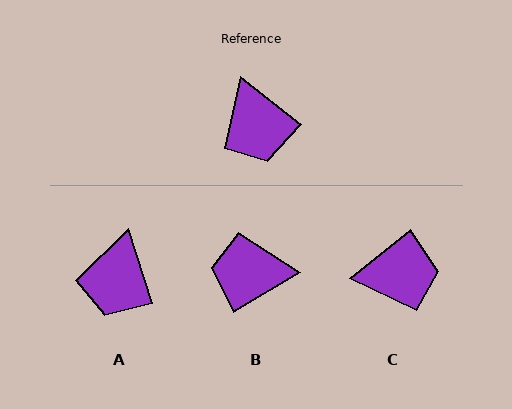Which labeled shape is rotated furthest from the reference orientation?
B, about 111 degrees away.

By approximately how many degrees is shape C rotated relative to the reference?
Approximately 77 degrees counter-clockwise.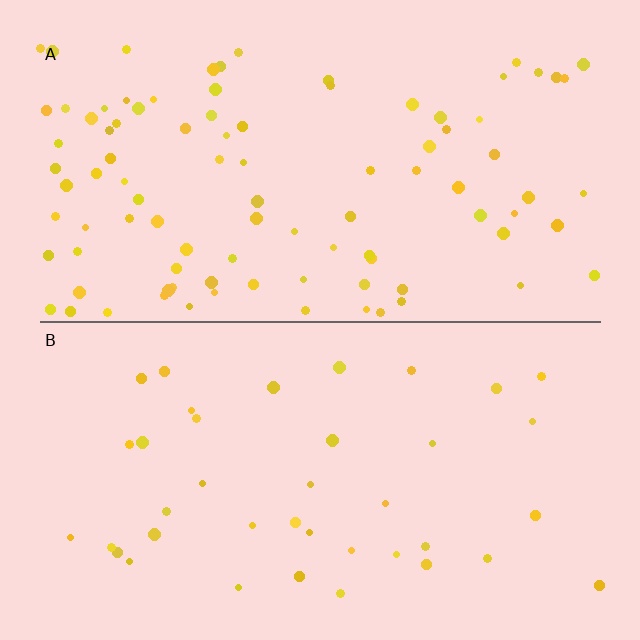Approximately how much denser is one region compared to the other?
Approximately 2.4× — region A over region B.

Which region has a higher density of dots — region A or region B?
A (the top).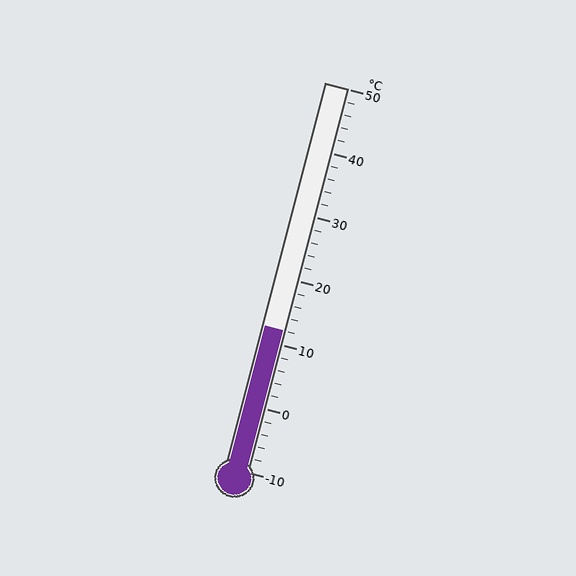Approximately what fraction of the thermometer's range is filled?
The thermometer is filled to approximately 35% of its range.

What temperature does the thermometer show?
The thermometer shows approximately 12°C.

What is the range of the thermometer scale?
The thermometer scale ranges from -10°C to 50°C.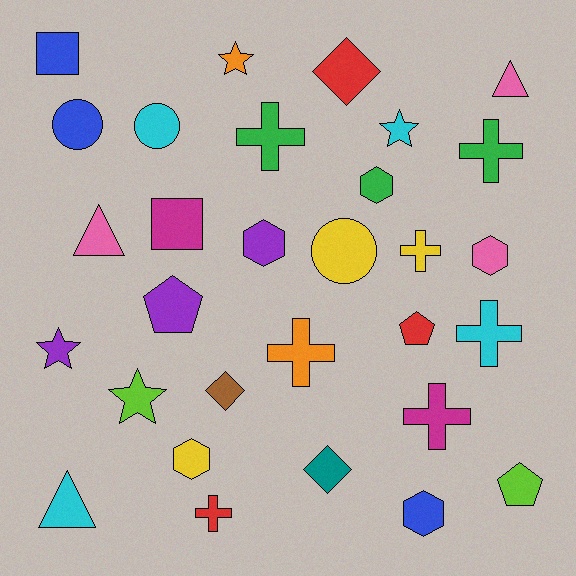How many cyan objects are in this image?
There are 4 cyan objects.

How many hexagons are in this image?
There are 5 hexagons.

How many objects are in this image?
There are 30 objects.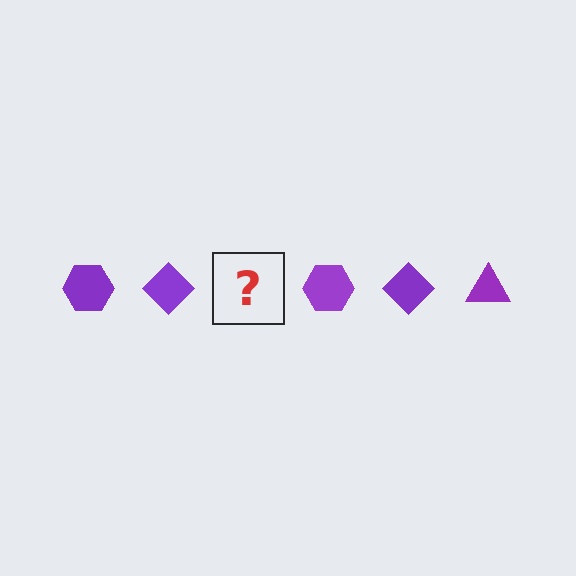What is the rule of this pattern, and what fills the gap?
The rule is that the pattern cycles through hexagon, diamond, triangle shapes in purple. The gap should be filled with a purple triangle.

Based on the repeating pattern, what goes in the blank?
The blank should be a purple triangle.